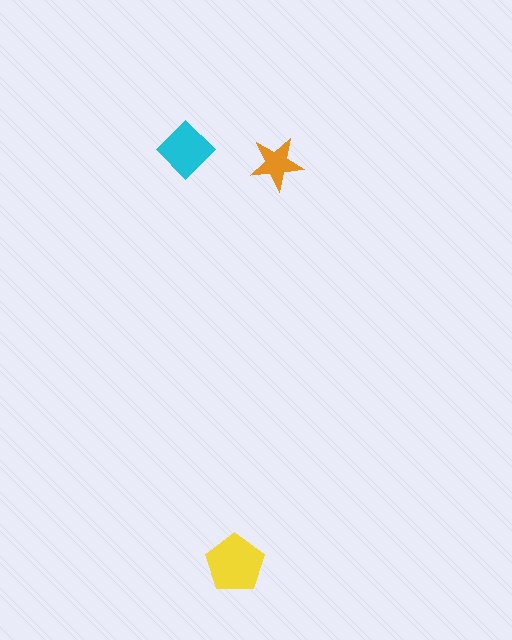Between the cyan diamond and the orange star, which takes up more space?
The cyan diamond.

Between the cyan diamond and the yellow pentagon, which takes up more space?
The yellow pentagon.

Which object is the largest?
The yellow pentagon.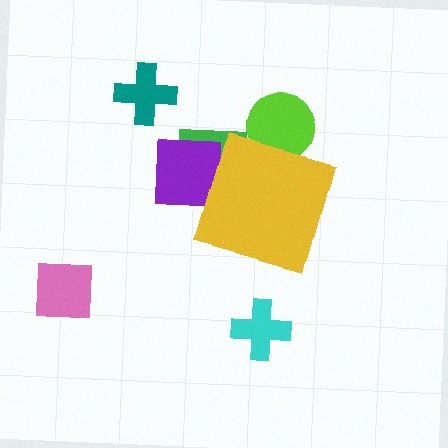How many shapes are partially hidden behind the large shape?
3 shapes are partially hidden.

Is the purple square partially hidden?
Yes, the purple square is partially hidden behind the yellow diamond.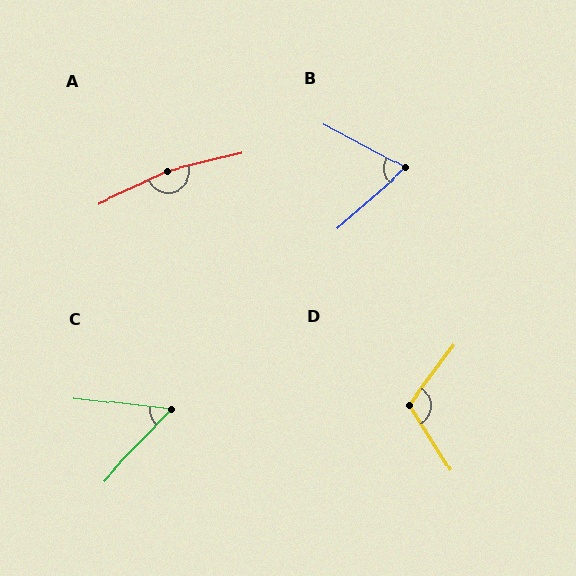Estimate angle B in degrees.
Approximately 69 degrees.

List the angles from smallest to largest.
C (53°), B (69°), D (111°), A (168°).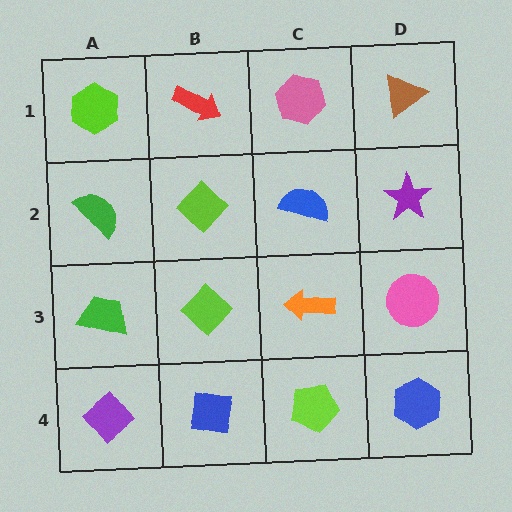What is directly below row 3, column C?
A lime pentagon.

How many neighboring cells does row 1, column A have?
2.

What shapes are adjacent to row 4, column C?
An orange arrow (row 3, column C), a blue square (row 4, column B), a blue hexagon (row 4, column D).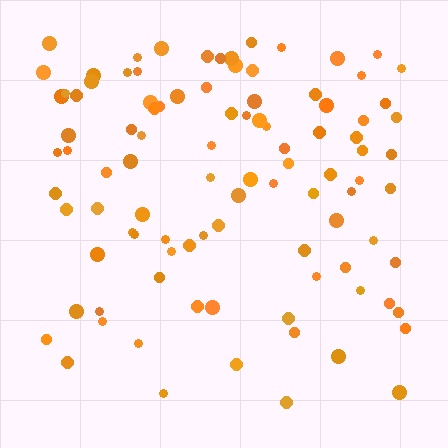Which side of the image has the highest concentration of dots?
The top.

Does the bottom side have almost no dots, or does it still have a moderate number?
Still a moderate number, just noticeably fewer than the top.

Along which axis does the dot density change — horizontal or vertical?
Vertical.